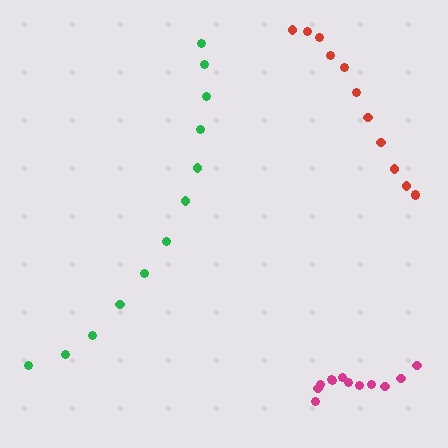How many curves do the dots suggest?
There are 3 distinct paths.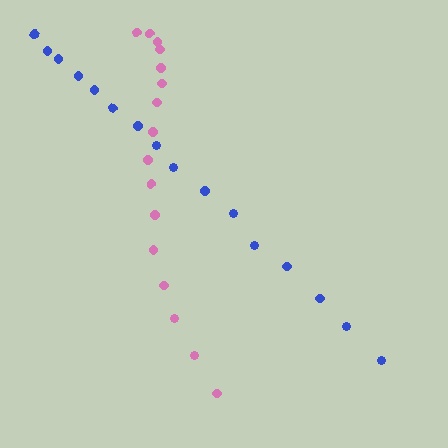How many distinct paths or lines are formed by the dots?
There are 2 distinct paths.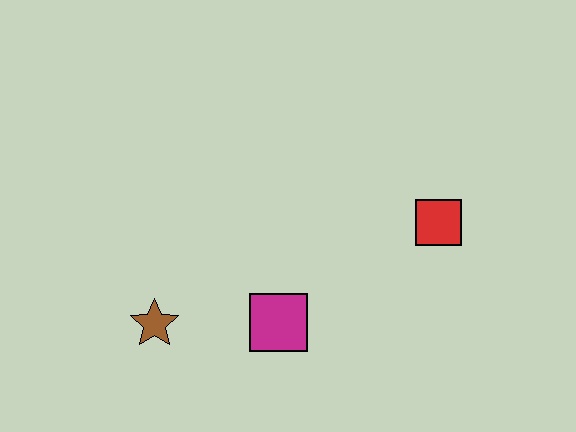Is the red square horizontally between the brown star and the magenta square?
No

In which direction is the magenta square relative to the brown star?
The magenta square is to the right of the brown star.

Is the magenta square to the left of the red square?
Yes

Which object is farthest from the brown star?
The red square is farthest from the brown star.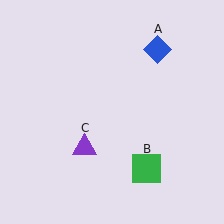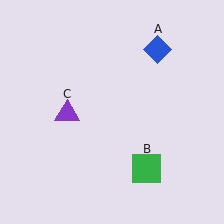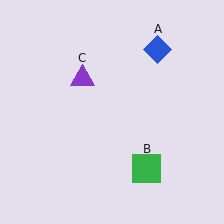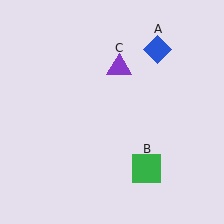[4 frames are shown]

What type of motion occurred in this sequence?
The purple triangle (object C) rotated clockwise around the center of the scene.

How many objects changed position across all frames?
1 object changed position: purple triangle (object C).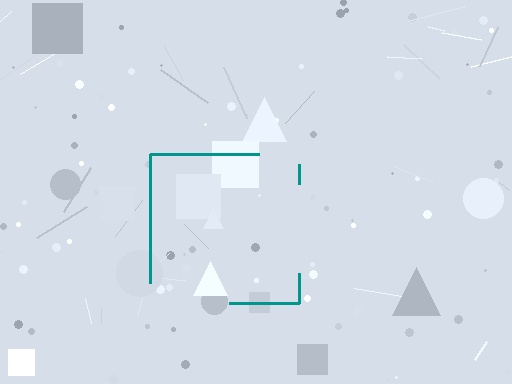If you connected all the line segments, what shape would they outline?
They would outline a square.